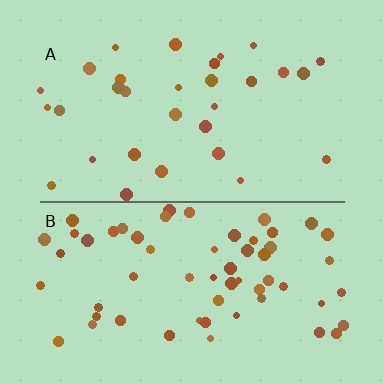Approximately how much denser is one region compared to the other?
Approximately 2.0× — region B over region A.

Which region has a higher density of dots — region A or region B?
B (the bottom).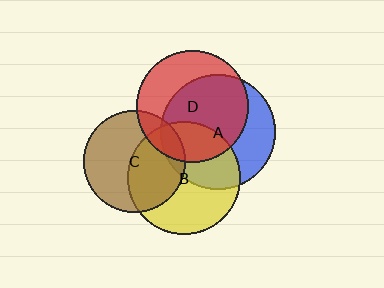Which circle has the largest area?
Circle A (blue).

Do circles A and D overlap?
Yes.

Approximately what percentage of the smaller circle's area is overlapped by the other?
Approximately 60%.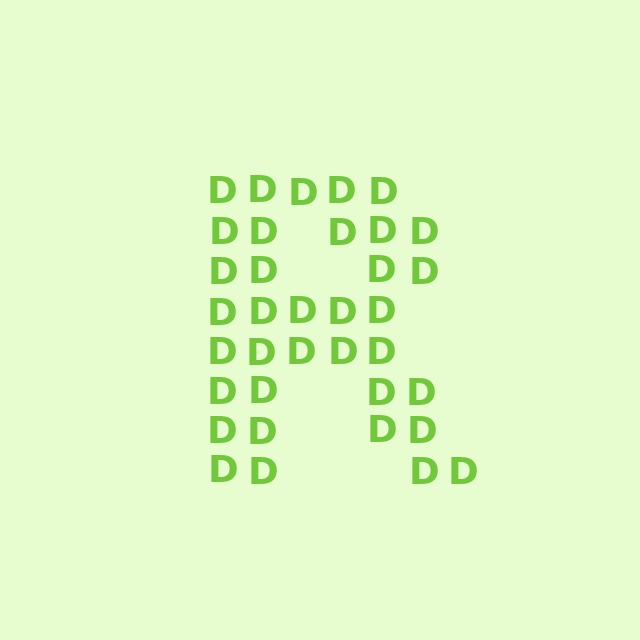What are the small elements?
The small elements are letter D's.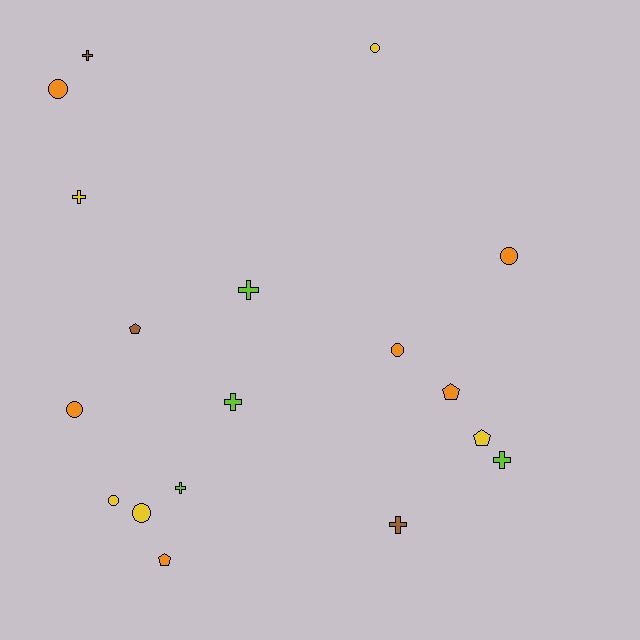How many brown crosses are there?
There are 2 brown crosses.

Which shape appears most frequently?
Cross, with 7 objects.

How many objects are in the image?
There are 18 objects.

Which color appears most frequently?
Orange, with 6 objects.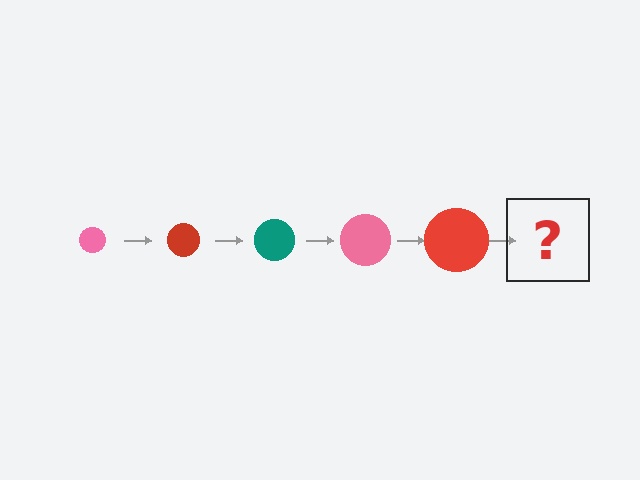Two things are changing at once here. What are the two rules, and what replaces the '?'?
The two rules are that the circle grows larger each step and the color cycles through pink, red, and teal. The '?' should be a teal circle, larger than the previous one.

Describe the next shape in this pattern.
It should be a teal circle, larger than the previous one.